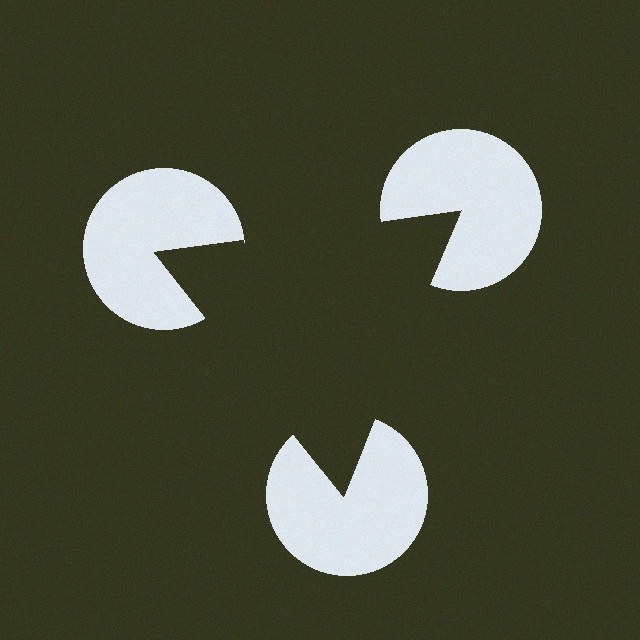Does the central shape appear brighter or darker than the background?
It typically appears slightly darker than the background, even though no actual brightness change is drawn.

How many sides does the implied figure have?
3 sides.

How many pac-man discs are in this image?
There are 3 — one at each vertex of the illusory triangle.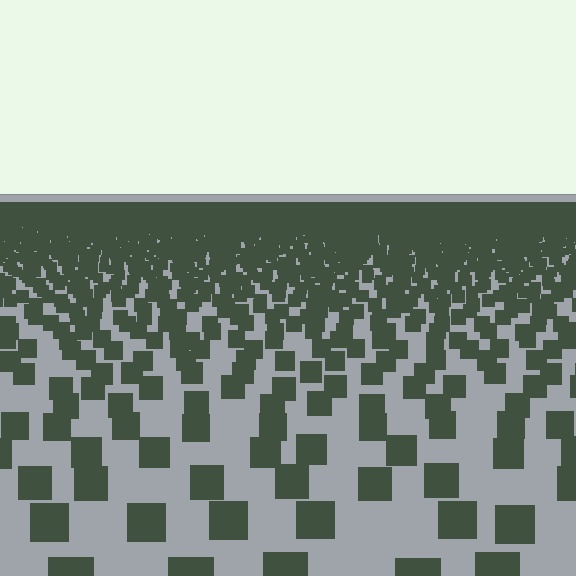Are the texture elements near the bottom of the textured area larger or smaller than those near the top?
Larger. Near the bottom, elements are closer to the viewer and appear at a bigger on-screen size.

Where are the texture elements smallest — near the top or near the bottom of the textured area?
Near the top.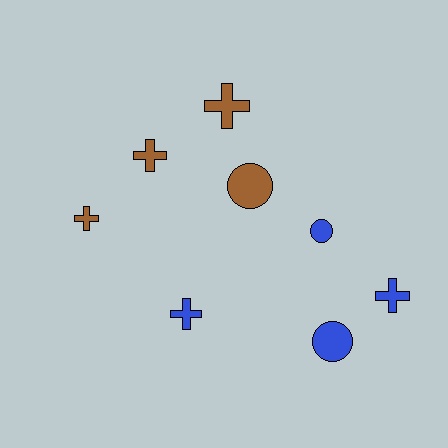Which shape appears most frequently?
Cross, with 5 objects.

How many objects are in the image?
There are 8 objects.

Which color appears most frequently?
Brown, with 4 objects.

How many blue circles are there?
There are 2 blue circles.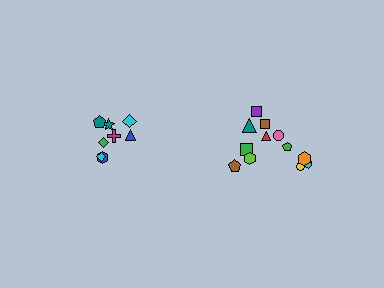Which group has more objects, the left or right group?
The right group.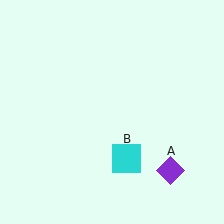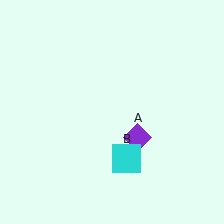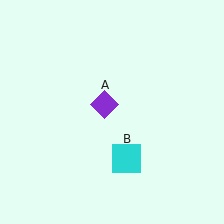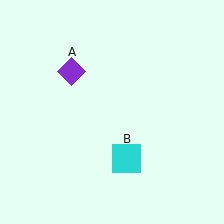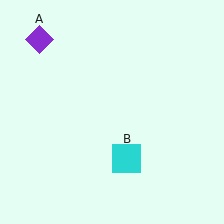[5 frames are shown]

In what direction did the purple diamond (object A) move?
The purple diamond (object A) moved up and to the left.